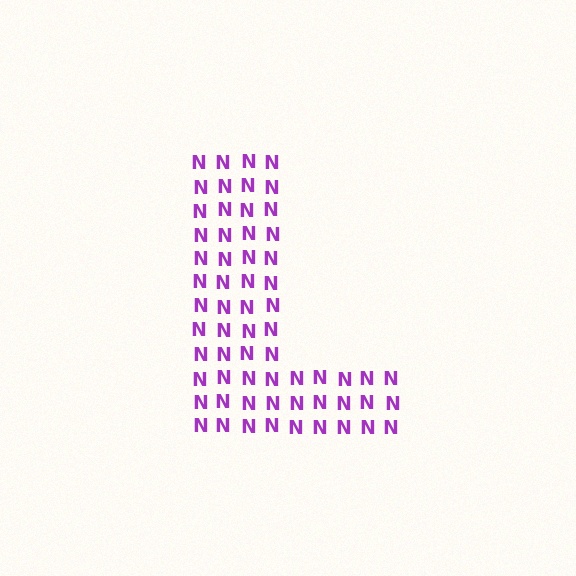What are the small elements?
The small elements are letter N's.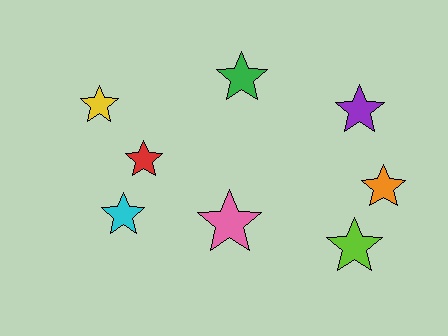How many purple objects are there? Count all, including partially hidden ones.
There is 1 purple object.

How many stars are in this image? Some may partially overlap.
There are 8 stars.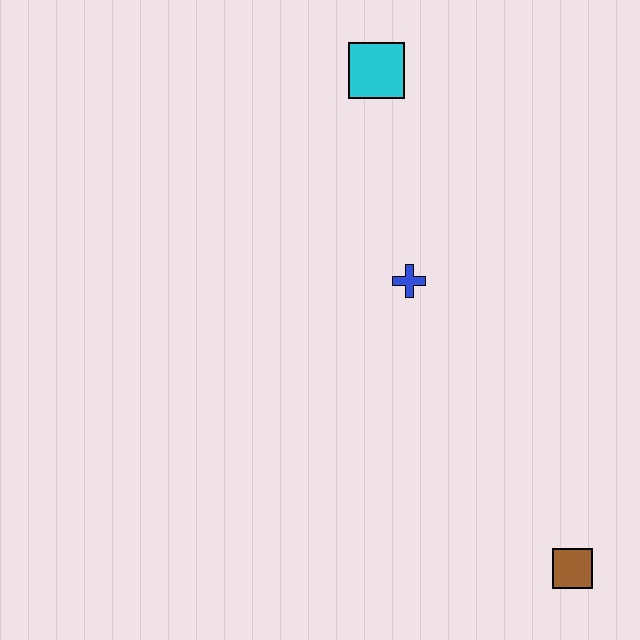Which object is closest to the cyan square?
The blue cross is closest to the cyan square.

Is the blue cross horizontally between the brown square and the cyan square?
Yes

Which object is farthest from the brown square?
The cyan square is farthest from the brown square.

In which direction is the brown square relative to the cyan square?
The brown square is below the cyan square.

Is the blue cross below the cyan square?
Yes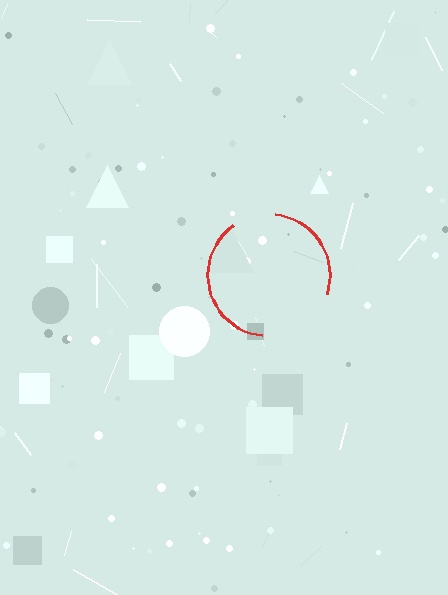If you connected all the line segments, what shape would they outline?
They would outline a circle.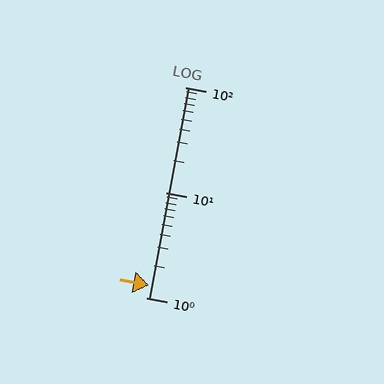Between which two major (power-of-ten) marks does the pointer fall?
The pointer is between 1 and 10.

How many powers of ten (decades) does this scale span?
The scale spans 2 decades, from 1 to 100.